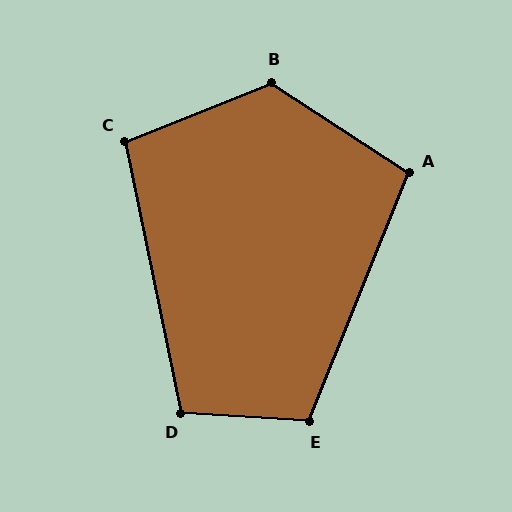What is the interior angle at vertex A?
Approximately 102 degrees (obtuse).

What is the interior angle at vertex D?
Approximately 105 degrees (obtuse).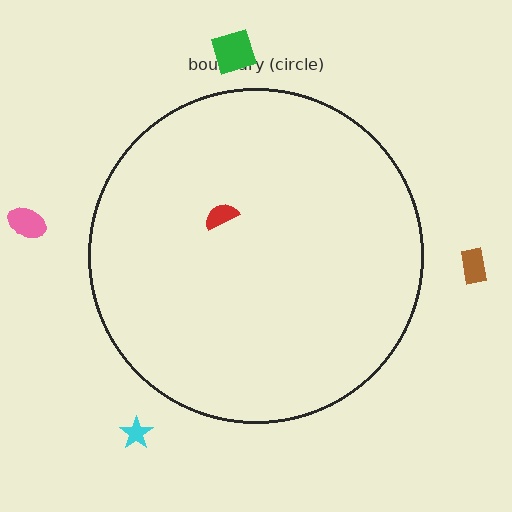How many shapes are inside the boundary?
1 inside, 4 outside.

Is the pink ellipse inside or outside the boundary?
Outside.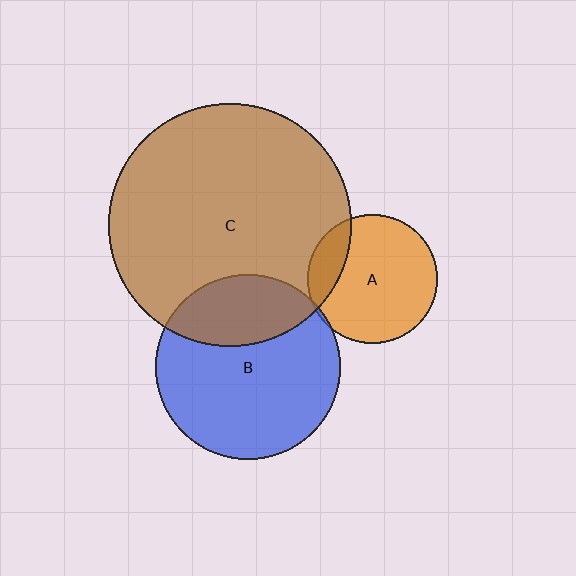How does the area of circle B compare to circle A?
Approximately 2.0 times.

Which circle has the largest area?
Circle C (brown).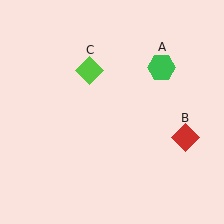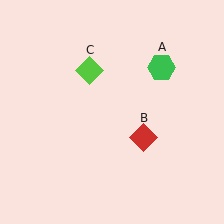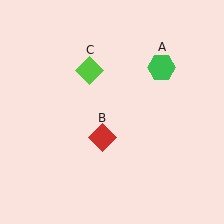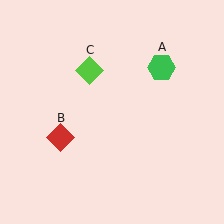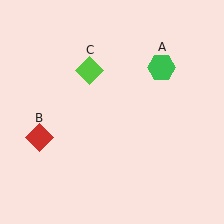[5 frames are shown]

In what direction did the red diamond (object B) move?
The red diamond (object B) moved left.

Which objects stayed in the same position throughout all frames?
Green hexagon (object A) and lime diamond (object C) remained stationary.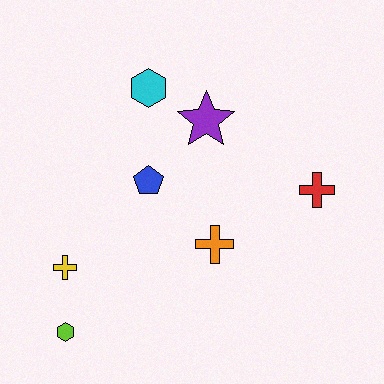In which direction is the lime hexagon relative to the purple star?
The lime hexagon is below the purple star.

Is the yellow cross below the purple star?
Yes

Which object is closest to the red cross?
The orange cross is closest to the red cross.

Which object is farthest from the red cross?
The lime hexagon is farthest from the red cross.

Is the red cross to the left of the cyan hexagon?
No